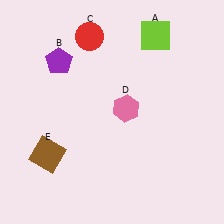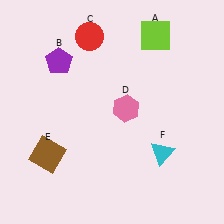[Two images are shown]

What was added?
A cyan triangle (F) was added in Image 2.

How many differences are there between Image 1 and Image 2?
There is 1 difference between the two images.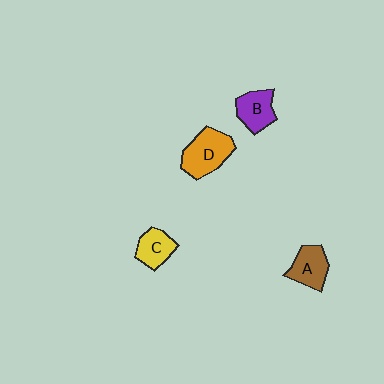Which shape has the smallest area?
Shape C (yellow).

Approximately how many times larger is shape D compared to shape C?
Approximately 1.6 times.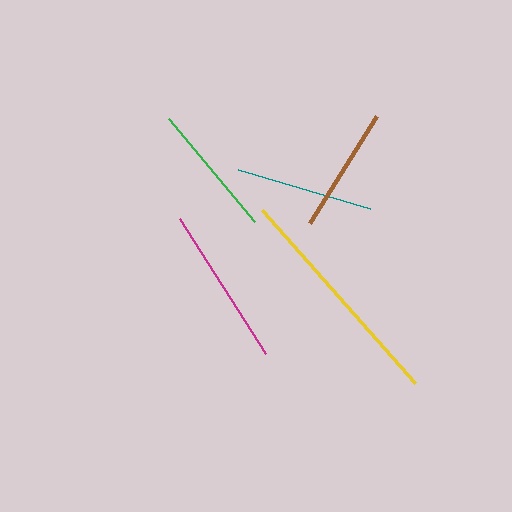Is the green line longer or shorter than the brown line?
The green line is longer than the brown line.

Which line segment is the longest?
The yellow line is the longest at approximately 231 pixels.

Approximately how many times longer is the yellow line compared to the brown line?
The yellow line is approximately 1.8 times the length of the brown line.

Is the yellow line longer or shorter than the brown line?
The yellow line is longer than the brown line.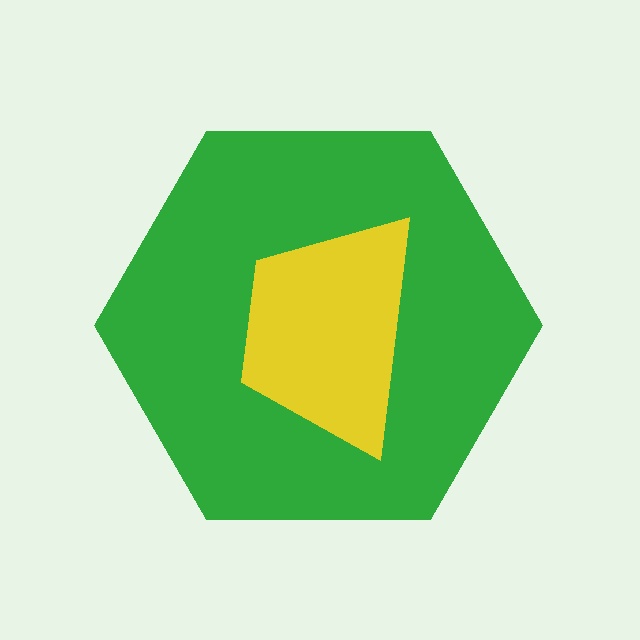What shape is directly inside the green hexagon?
The yellow trapezoid.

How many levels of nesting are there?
2.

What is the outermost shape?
The green hexagon.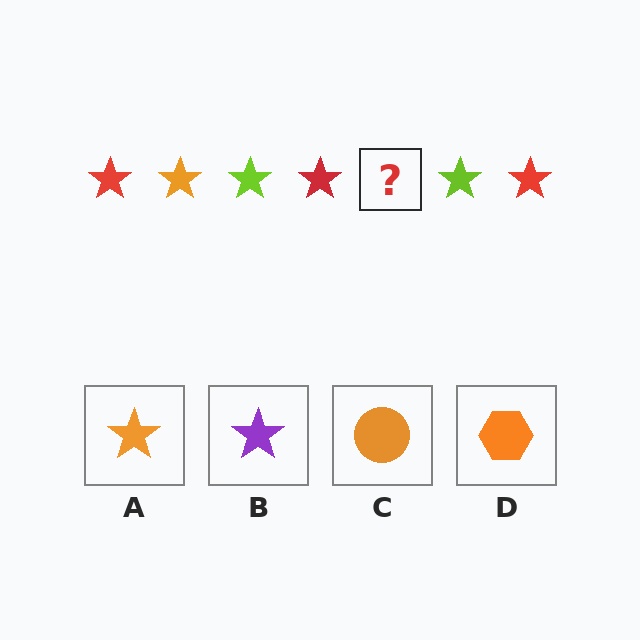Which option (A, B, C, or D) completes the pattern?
A.